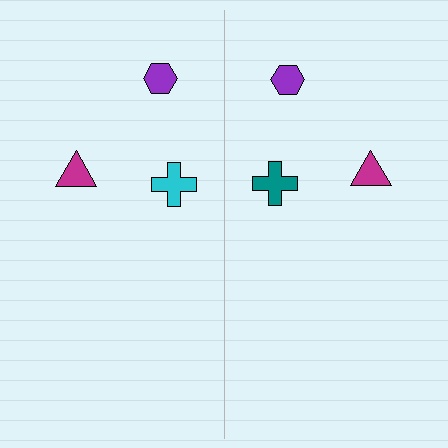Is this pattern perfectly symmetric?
No, the pattern is not perfectly symmetric. The teal cross on the right side breaks the symmetry — its mirror counterpart is cyan.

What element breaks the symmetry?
The teal cross on the right side breaks the symmetry — its mirror counterpart is cyan.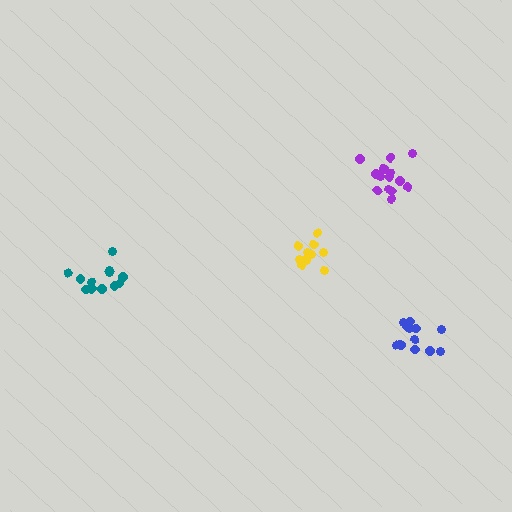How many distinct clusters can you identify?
There are 4 distinct clusters.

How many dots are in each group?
Group 1: 14 dots, Group 2: 12 dots, Group 3: 11 dots, Group 4: 12 dots (49 total).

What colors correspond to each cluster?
The clusters are colored: purple, teal, yellow, blue.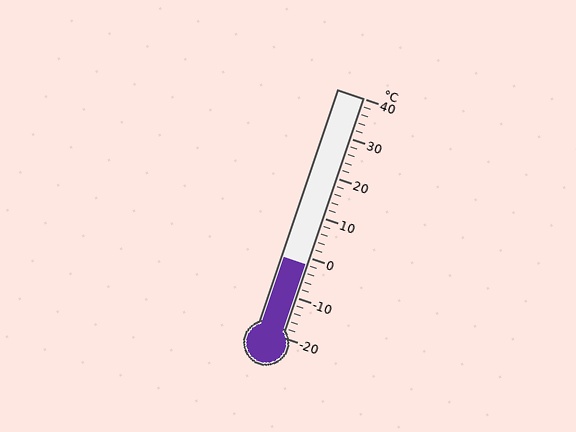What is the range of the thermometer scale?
The thermometer scale ranges from -20°C to 40°C.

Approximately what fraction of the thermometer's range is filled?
The thermometer is filled to approximately 30% of its range.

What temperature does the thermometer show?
The thermometer shows approximately -2°C.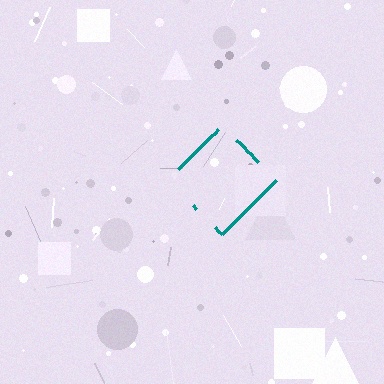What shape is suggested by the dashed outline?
The dashed outline suggests a diamond.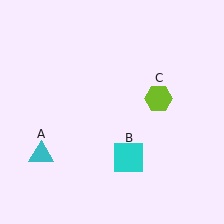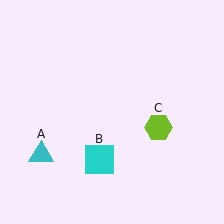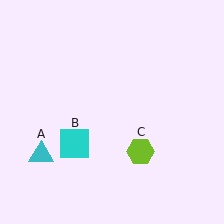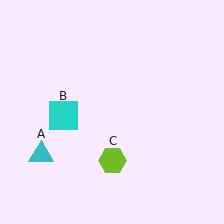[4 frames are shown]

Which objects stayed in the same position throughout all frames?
Cyan triangle (object A) remained stationary.